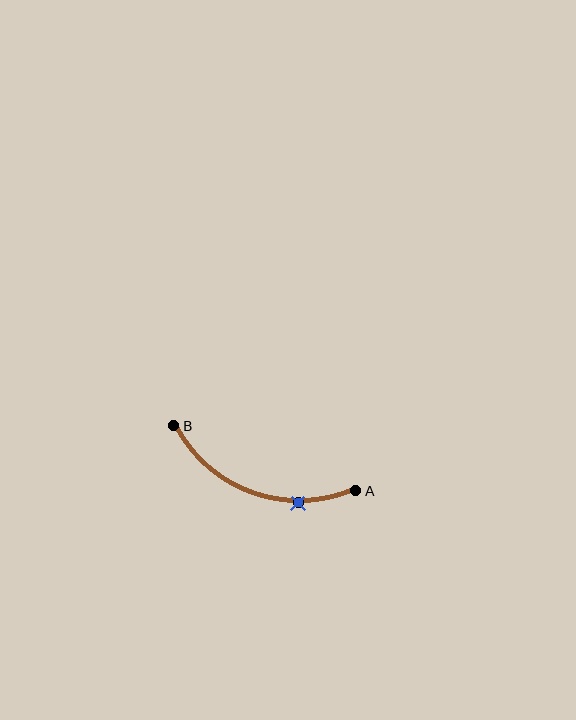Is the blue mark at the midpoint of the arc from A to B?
No. The blue mark lies on the arc but is closer to endpoint A. The arc midpoint would be at the point on the curve equidistant along the arc from both A and B.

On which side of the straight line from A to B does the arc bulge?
The arc bulges below the straight line connecting A and B.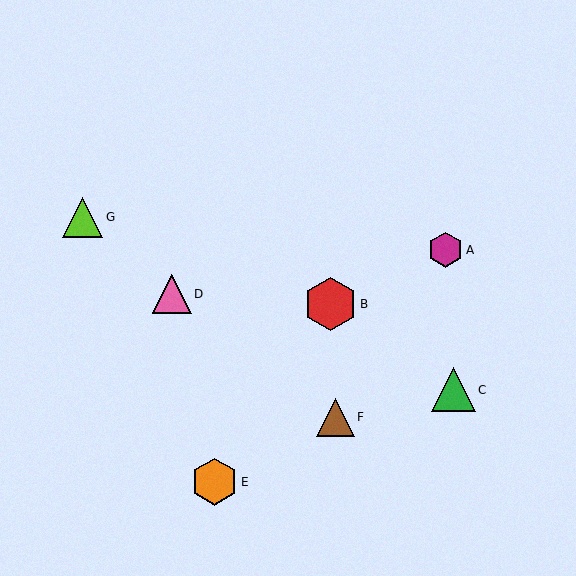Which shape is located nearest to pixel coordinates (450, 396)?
The green triangle (labeled C) at (453, 390) is nearest to that location.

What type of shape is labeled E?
Shape E is an orange hexagon.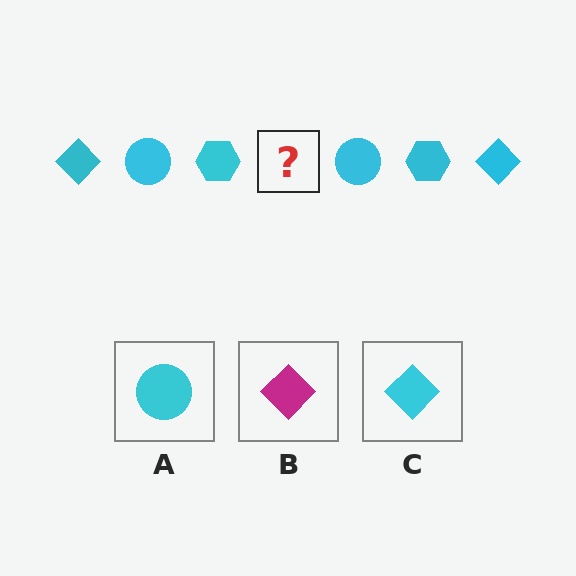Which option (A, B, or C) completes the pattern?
C.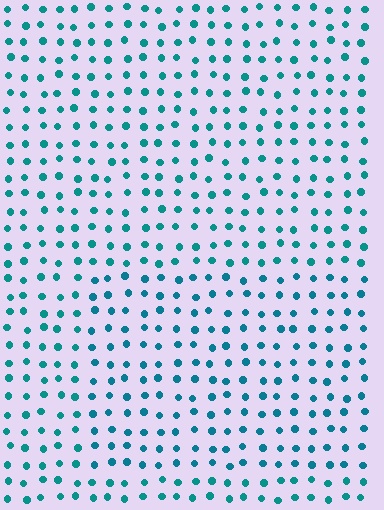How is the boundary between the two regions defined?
The boundary is defined purely by a slight shift in hue (about 13 degrees). Spacing, size, and orientation are identical on both sides.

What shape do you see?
I see a rectangle.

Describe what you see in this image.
The image is filled with small teal elements in a uniform arrangement. A rectangle-shaped region is visible where the elements are tinted to a slightly different hue, forming a subtle color boundary.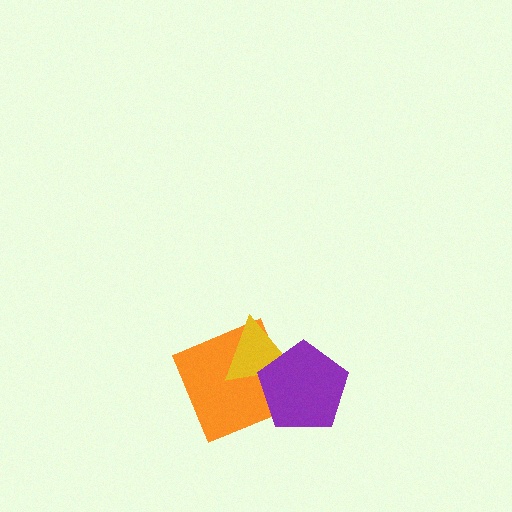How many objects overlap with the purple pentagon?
2 objects overlap with the purple pentagon.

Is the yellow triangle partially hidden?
Yes, it is partially covered by another shape.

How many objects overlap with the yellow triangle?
2 objects overlap with the yellow triangle.